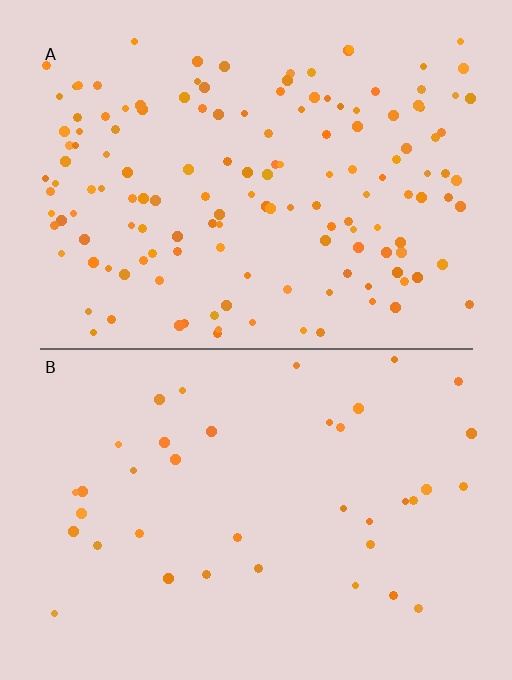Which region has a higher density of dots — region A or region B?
A (the top).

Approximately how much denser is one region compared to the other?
Approximately 3.8× — region A over region B.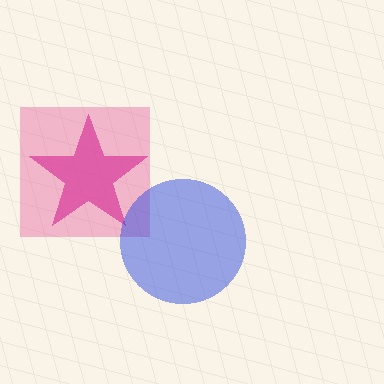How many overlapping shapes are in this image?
There are 3 overlapping shapes in the image.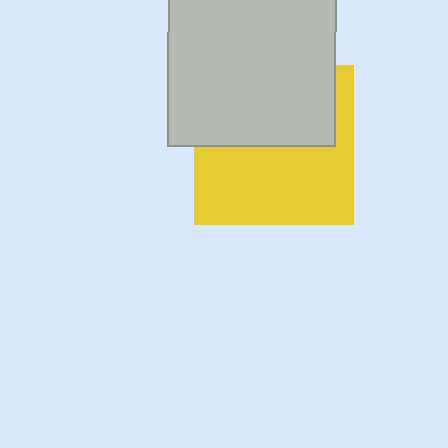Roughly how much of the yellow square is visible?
About half of it is visible (roughly 55%).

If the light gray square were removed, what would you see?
You would see the complete yellow square.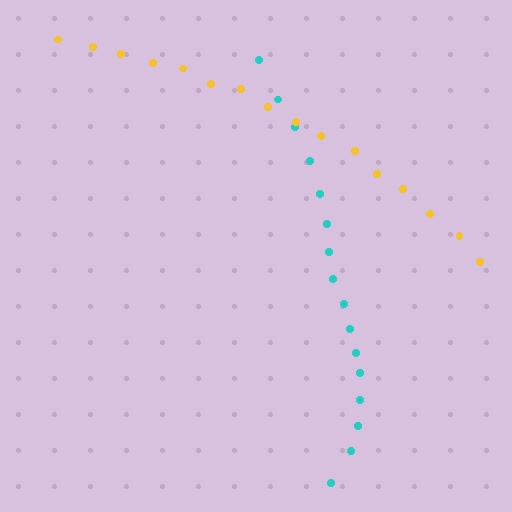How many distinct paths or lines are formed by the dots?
There are 2 distinct paths.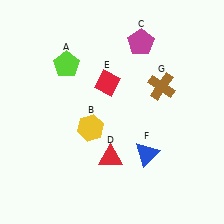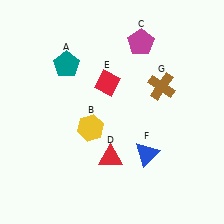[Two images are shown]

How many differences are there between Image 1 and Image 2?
There is 1 difference between the two images.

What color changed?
The pentagon (A) changed from lime in Image 1 to teal in Image 2.